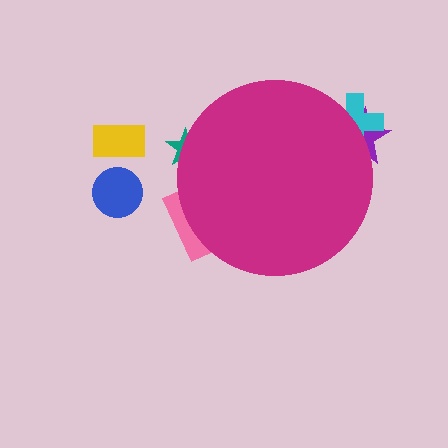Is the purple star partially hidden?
Yes, the purple star is partially hidden behind the magenta circle.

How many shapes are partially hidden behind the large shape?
4 shapes are partially hidden.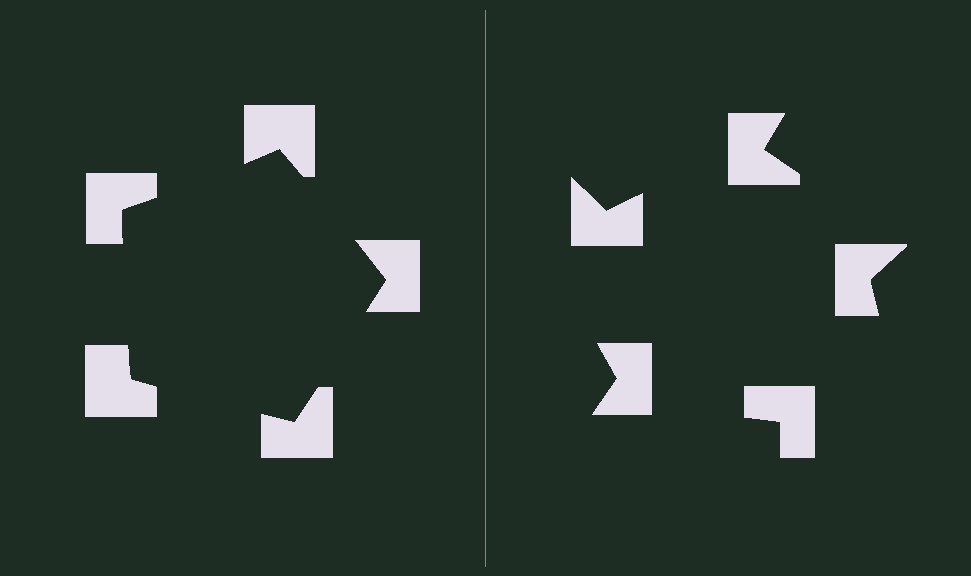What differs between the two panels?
The notched squares are positioned identically on both sides; only the wedge orientations differ. On the left they align to a pentagon; on the right they are misaligned.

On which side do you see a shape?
An illusory pentagon appears on the left side. On the right side the wedge cuts are rotated, so no coherent shape forms.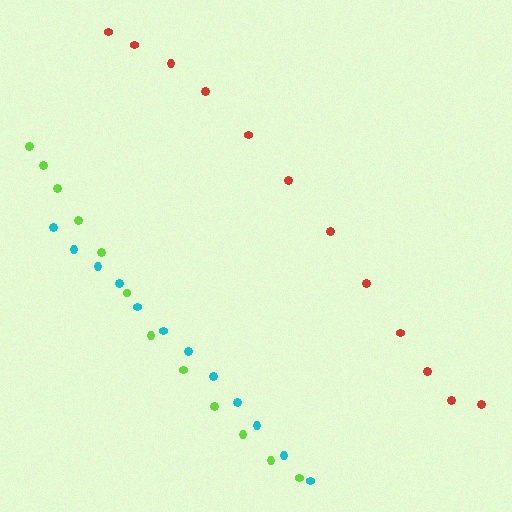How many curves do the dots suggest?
There are 3 distinct paths.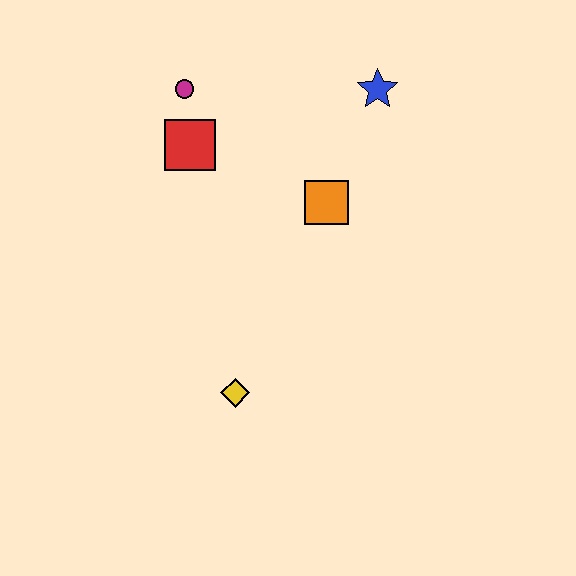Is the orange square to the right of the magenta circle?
Yes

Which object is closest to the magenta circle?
The red square is closest to the magenta circle.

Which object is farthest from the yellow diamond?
The blue star is farthest from the yellow diamond.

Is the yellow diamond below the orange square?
Yes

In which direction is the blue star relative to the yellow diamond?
The blue star is above the yellow diamond.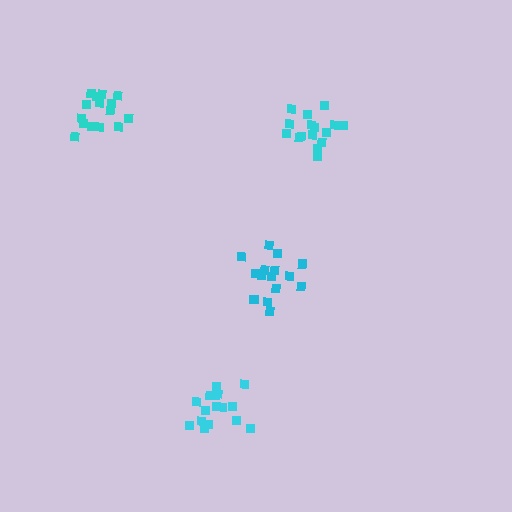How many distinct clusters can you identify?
There are 4 distinct clusters.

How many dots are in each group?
Group 1: 15 dots, Group 2: 17 dots, Group 3: 16 dots, Group 4: 15 dots (63 total).